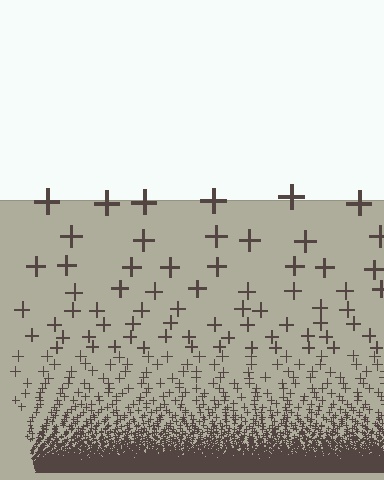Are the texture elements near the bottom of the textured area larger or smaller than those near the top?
Smaller. The gradient is inverted — elements near the bottom are smaller and denser.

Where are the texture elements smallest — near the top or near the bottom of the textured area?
Near the bottom.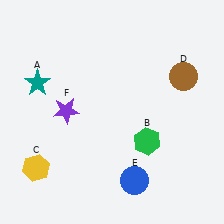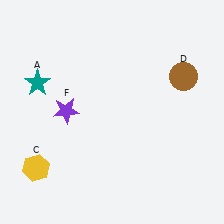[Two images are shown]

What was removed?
The blue circle (E), the green hexagon (B) were removed in Image 2.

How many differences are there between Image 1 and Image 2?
There are 2 differences between the two images.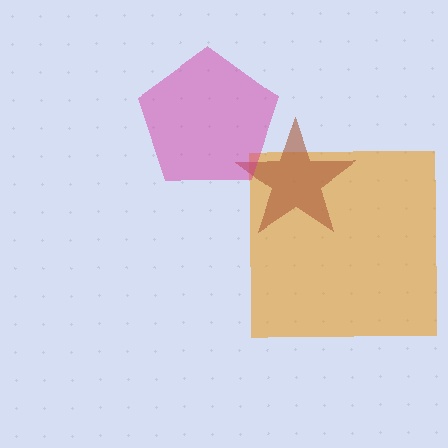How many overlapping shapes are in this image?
There are 3 overlapping shapes in the image.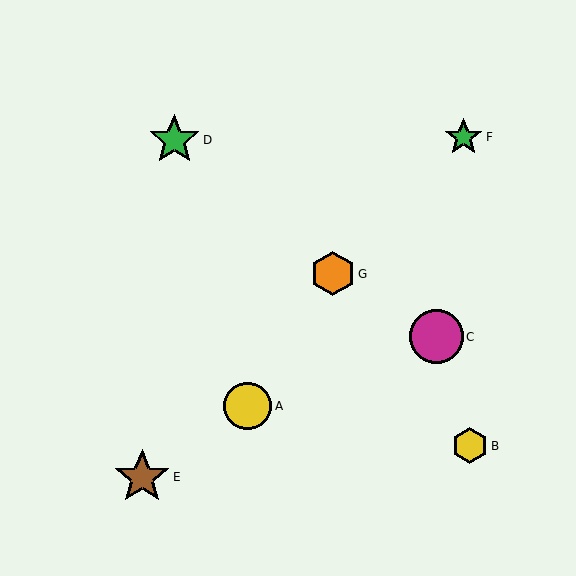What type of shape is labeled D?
Shape D is a green star.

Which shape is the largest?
The brown star (labeled E) is the largest.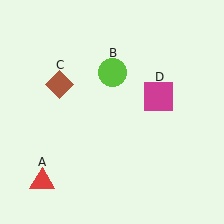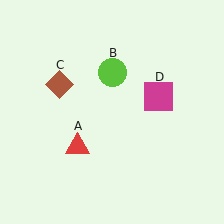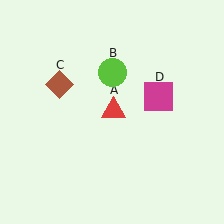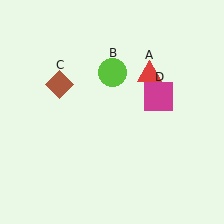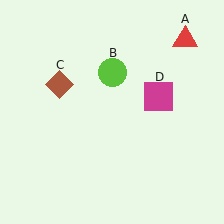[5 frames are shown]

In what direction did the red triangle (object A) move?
The red triangle (object A) moved up and to the right.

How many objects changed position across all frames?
1 object changed position: red triangle (object A).